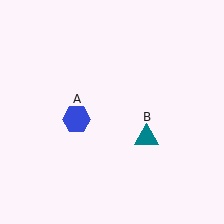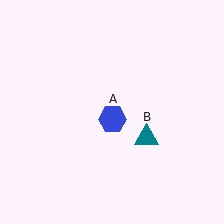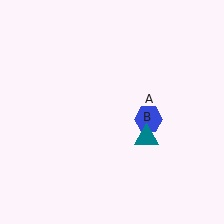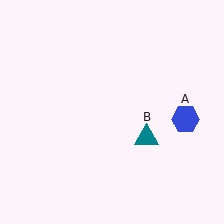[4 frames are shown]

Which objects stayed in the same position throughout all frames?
Teal triangle (object B) remained stationary.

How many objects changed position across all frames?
1 object changed position: blue hexagon (object A).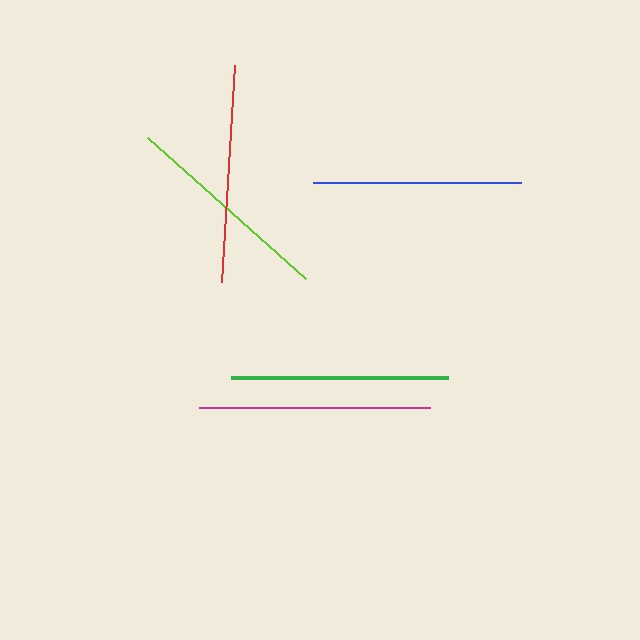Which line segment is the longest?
The magenta line is the longest at approximately 231 pixels.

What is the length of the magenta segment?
The magenta segment is approximately 231 pixels long.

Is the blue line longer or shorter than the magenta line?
The magenta line is longer than the blue line.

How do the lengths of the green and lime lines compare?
The green and lime lines are approximately the same length.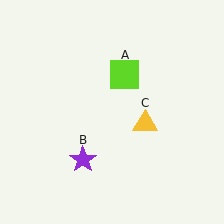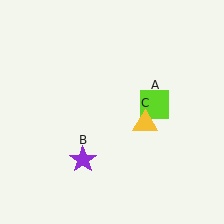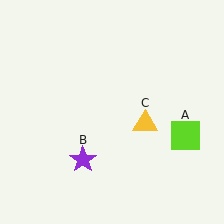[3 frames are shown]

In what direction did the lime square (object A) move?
The lime square (object A) moved down and to the right.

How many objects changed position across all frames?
1 object changed position: lime square (object A).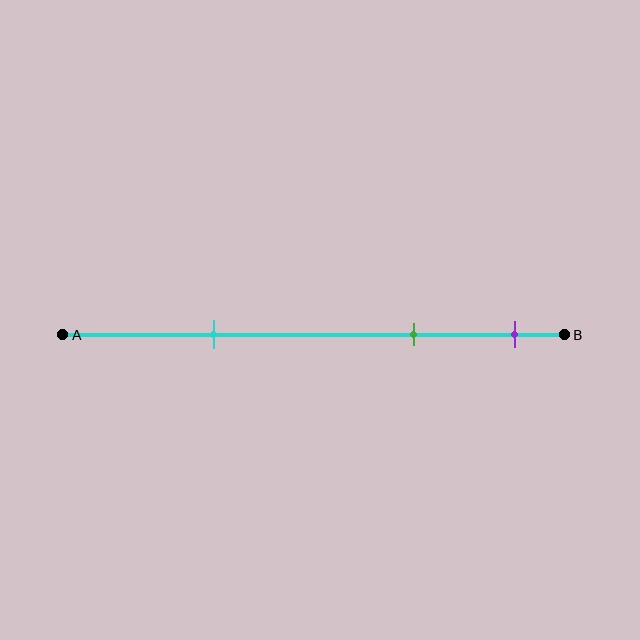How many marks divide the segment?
There are 3 marks dividing the segment.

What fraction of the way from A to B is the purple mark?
The purple mark is approximately 90% (0.9) of the way from A to B.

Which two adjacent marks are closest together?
The green and purple marks are the closest adjacent pair.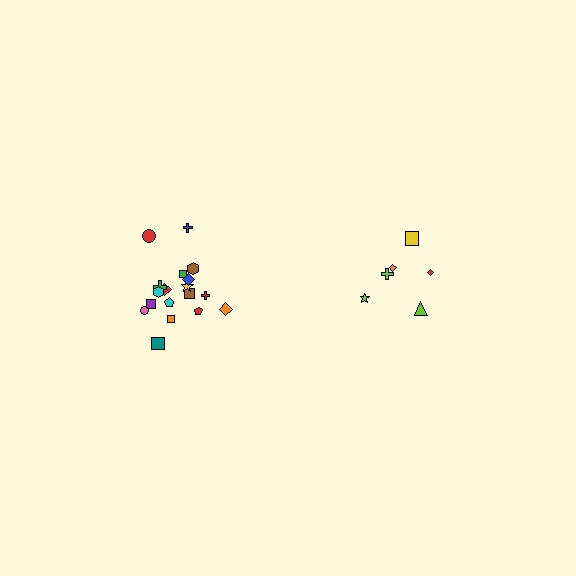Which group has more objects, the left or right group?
The left group.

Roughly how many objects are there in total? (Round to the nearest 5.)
Roughly 25 objects in total.